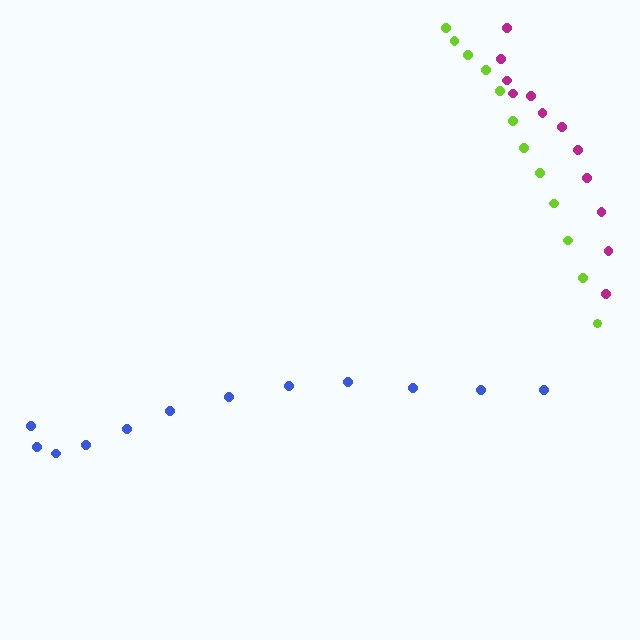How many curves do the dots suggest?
There are 3 distinct paths.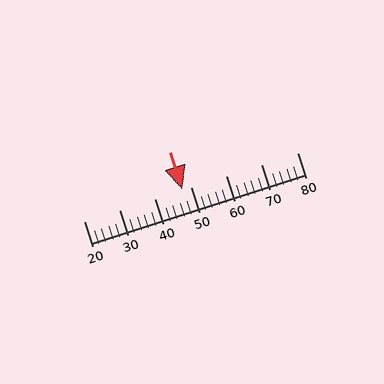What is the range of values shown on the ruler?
The ruler shows values from 20 to 80.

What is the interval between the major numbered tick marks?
The major tick marks are spaced 10 units apart.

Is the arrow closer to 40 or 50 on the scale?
The arrow is closer to 50.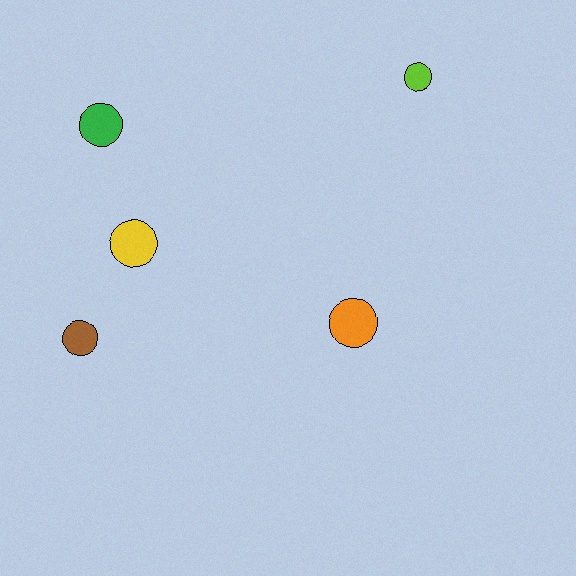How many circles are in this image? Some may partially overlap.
There are 5 circles.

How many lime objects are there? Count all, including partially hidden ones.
There is 1 lime object.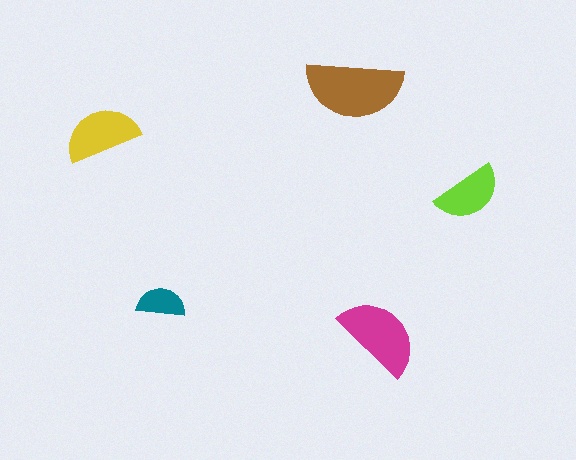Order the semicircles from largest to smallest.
the brown one, the magenta one, the yellow one, the lime one, the teal one.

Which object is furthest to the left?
The yellow semicircle is leftmost.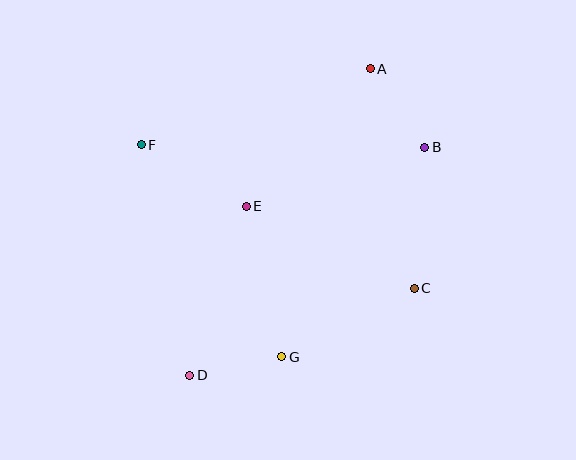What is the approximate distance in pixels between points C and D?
The distance between C and D is approximately 241 pixels.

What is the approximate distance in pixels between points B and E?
The distance between B and E is approximately 188 pixels.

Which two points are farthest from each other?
Points A and D are farthest from each other.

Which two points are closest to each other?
Points D and G are closest to each other.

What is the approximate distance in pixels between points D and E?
The distance between D and E is approximately 178 pixels.